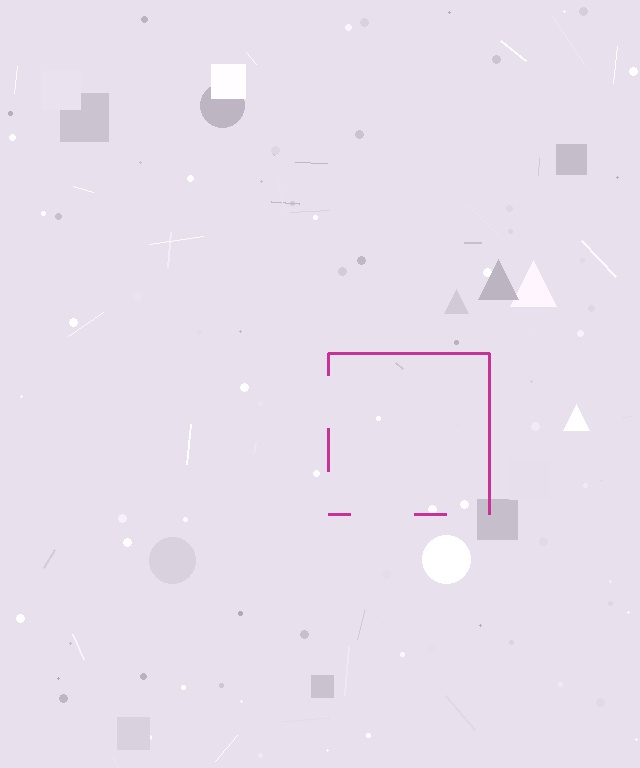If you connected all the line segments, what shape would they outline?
They would outline a square.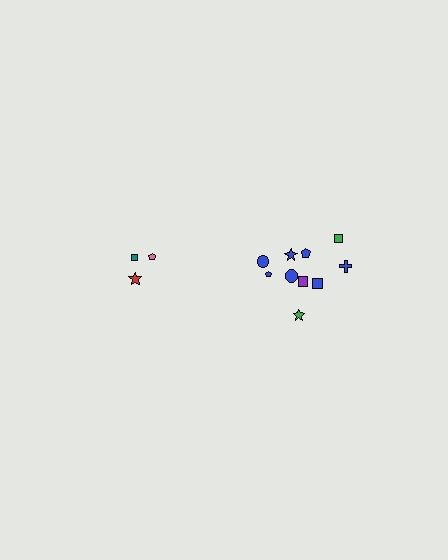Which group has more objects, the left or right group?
The right group.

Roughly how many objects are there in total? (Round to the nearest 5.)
Roughly 15 objects in total.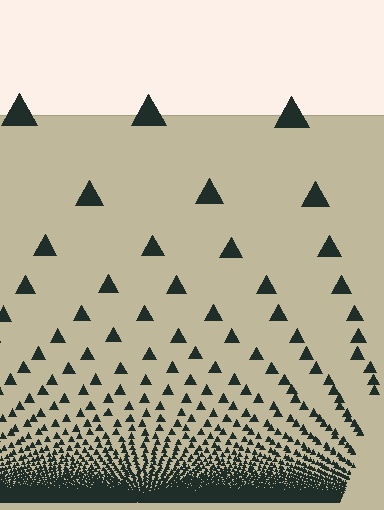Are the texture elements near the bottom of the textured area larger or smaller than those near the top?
Smaller. The gradient is inverted — elements near the bottom are smaller and denser.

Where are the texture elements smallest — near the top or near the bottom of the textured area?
Near the bottom.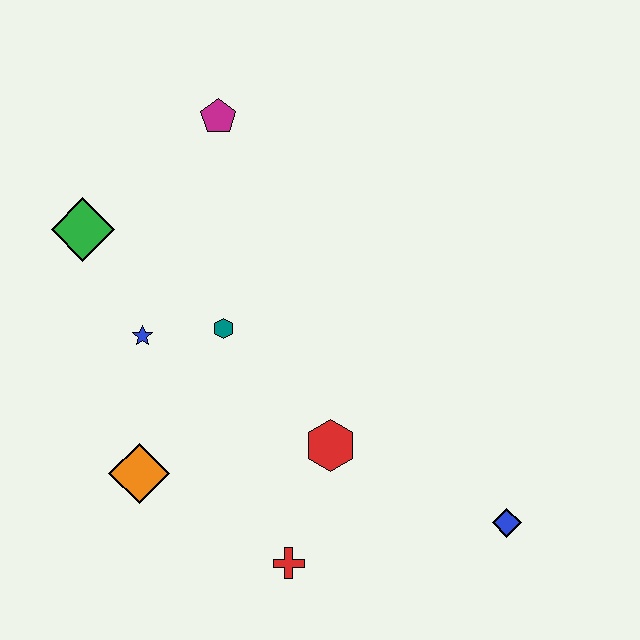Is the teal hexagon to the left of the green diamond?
No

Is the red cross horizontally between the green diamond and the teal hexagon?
No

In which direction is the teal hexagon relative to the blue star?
The teal hexagon is to the right of the blue star.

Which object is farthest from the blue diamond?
The green diamond is farthest from the blue diamond.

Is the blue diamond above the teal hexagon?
No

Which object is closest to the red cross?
The red hexagon is closest to the red cross.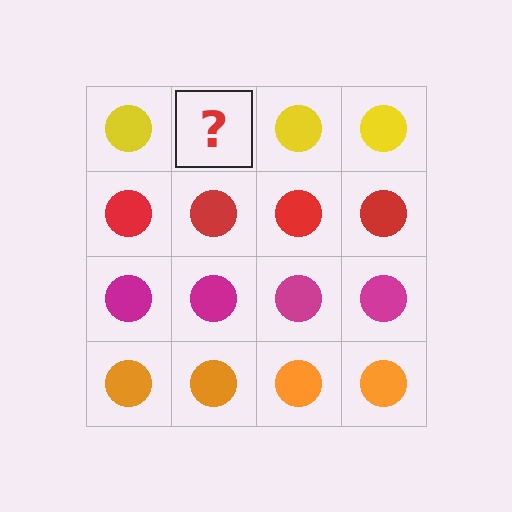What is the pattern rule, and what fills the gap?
The rule is that each row has a consistent color. The gap should be filled with a yellow circle.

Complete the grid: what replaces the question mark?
The question mark should be replaced with a yellow circle.